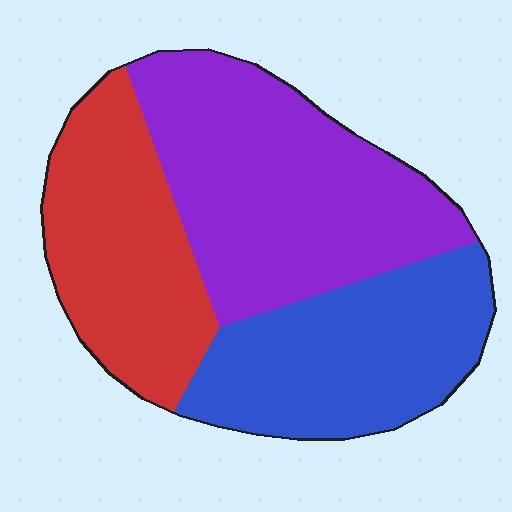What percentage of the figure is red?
Red takes up about one quarter (1/4) of the figure.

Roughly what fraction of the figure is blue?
Blue takes up about one third (1/3) of the figure.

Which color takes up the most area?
Purple, at roughly 40%.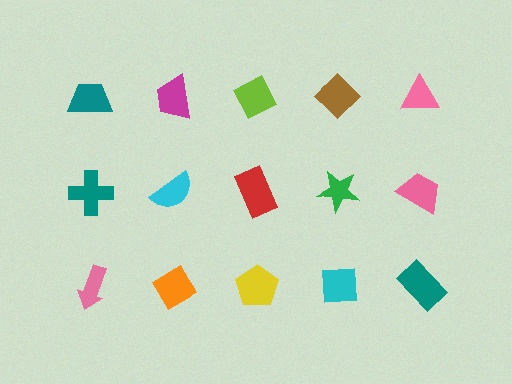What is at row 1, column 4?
A brown diamond.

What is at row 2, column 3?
A red rectangle.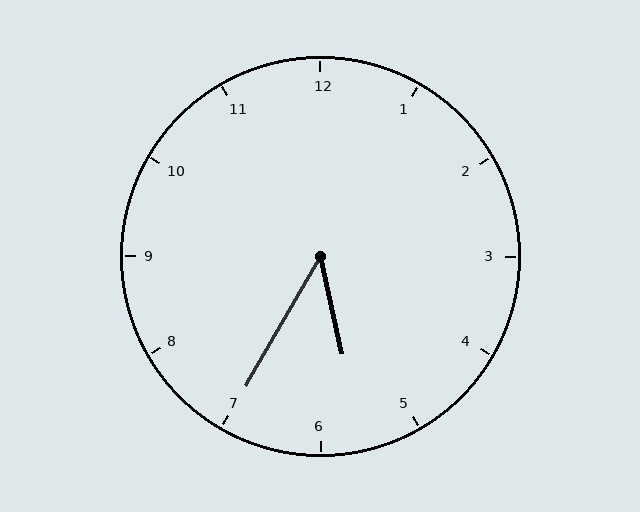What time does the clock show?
5:35.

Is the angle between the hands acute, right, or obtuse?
It is acute.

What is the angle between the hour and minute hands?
Approximately 42 degrees.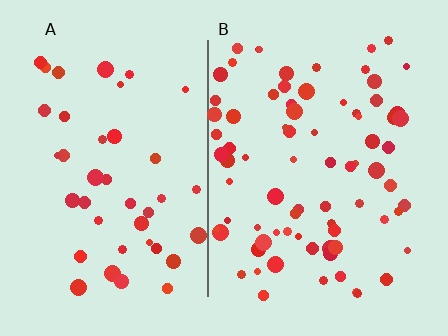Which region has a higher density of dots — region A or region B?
B (the right).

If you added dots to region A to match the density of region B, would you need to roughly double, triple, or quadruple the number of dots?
Approximately double.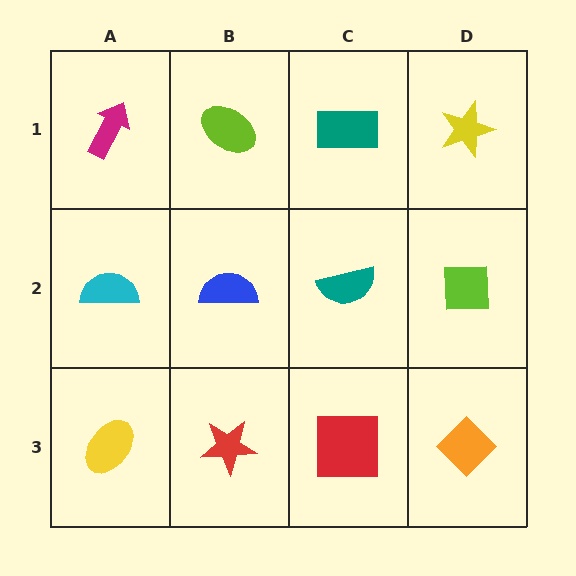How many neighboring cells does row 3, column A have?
2.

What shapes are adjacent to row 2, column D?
A yellow star (row 1, column D), an orange diamond (row 3, column D), a teal semicircle (row 2, column C).